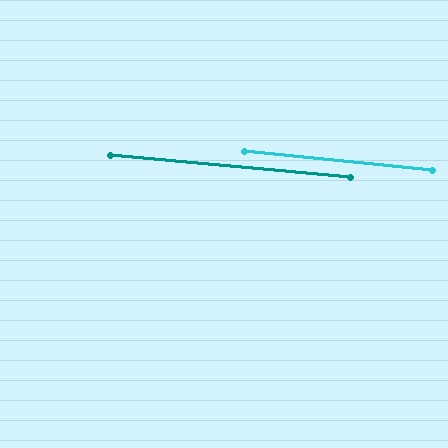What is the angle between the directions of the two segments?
Approximately 1 degree.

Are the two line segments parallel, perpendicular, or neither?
Parallel — their directions differ by only 0.6°.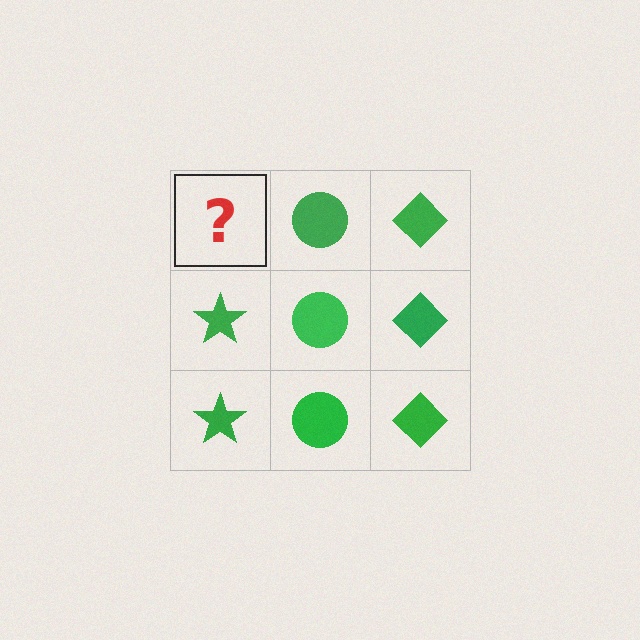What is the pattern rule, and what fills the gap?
The rule is that each column has a consistent shape. The gap should be filled with a green star.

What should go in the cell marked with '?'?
The missing cell should contain a green star.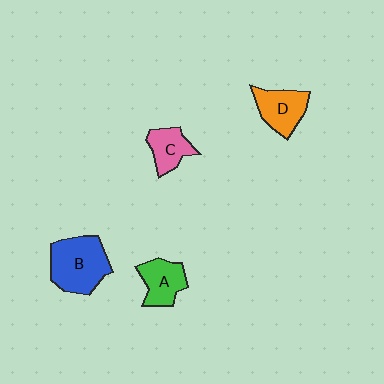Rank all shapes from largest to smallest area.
From largest to smallest: B (blue), D (orange), A (green), C (pink).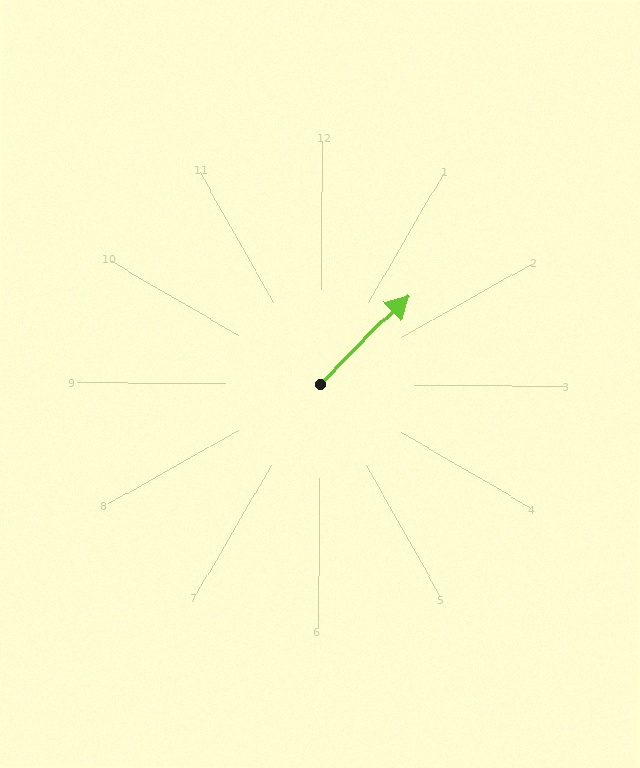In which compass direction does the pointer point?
Northeast.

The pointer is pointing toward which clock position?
Roughly 1 o'clock.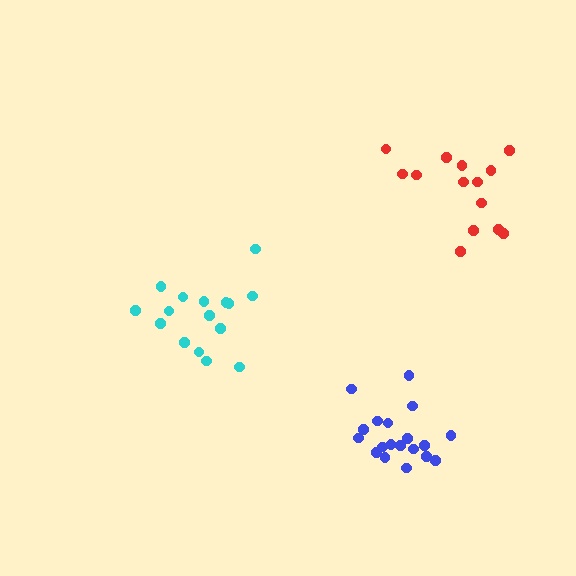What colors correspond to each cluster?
The clusters are colored: red, cyan, blue.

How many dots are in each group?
Group 1: 14 dots, Group 2: 16 dots, Group 3: 19 dots (49 total).